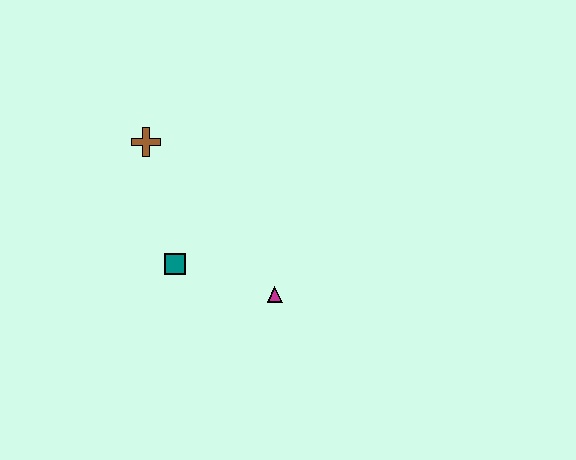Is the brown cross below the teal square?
No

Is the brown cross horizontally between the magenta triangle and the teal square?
No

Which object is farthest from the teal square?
The brown cross is farthest from the teal square.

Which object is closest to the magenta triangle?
The teal square is closest to the magenta triangle.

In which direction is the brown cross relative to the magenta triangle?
The brown cross is above the magenta triangle.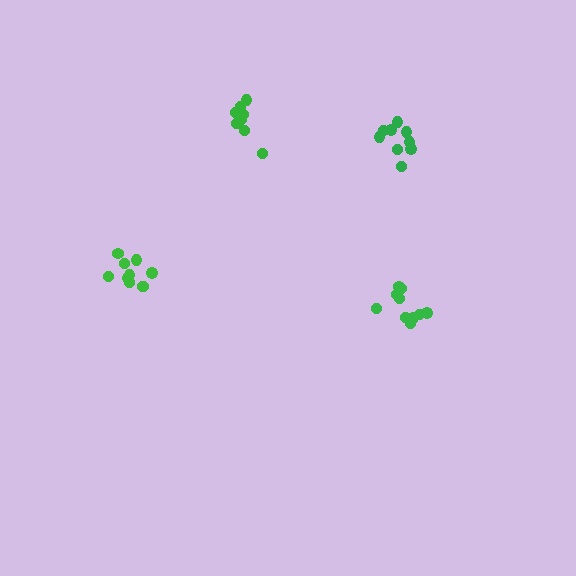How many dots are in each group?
Group 1: 9 dots, Group 2: 10 dots, Group 3: 8 dots, Group 4: 10 dots (37 total).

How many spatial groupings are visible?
There are 4 spatial groupings.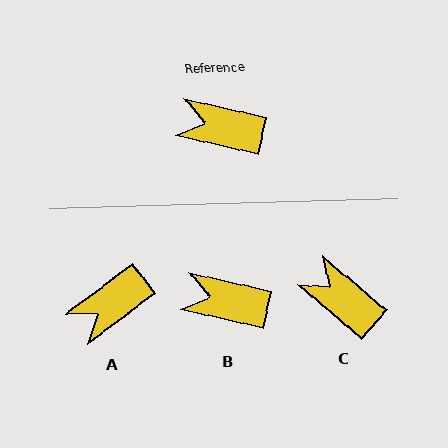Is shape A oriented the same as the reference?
No, it is off by about 49 degrees.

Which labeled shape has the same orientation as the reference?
B.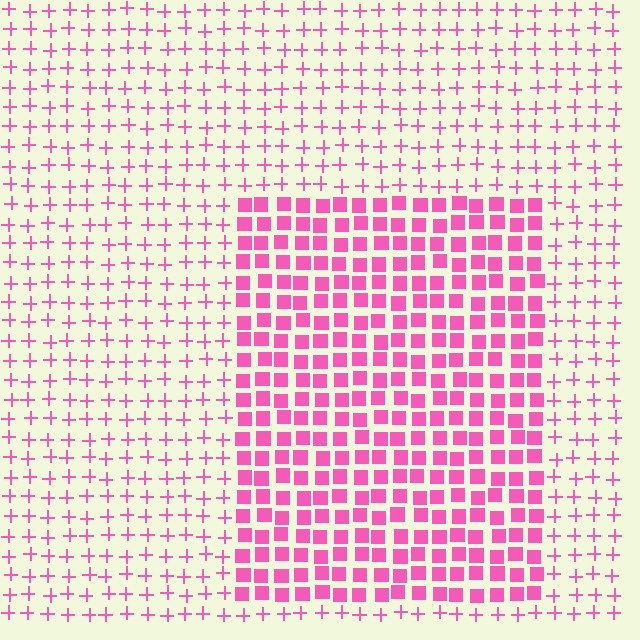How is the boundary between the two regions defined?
The boundary is defined by a change in element shape: squares inside vs. plus signs outside. All elements share the same color and spacing.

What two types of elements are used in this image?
The image uses squares inside the rectangle region and plus signs outside it.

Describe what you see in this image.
The image is filled with small pink elements arranged in a uniform grid. A rectangle-shaped region contains squares, while the surrounding area contains plus signs. The boundary is defined purely by the change in element shape.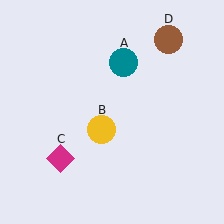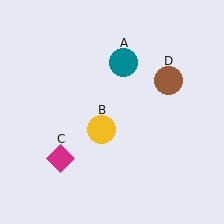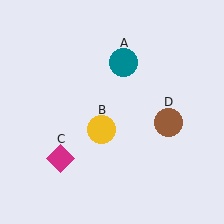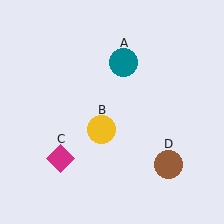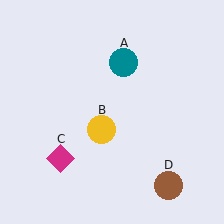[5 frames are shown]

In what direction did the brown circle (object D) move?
The brown circle (object D) moved down.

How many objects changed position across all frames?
1 object changed position: brown circle (object D).